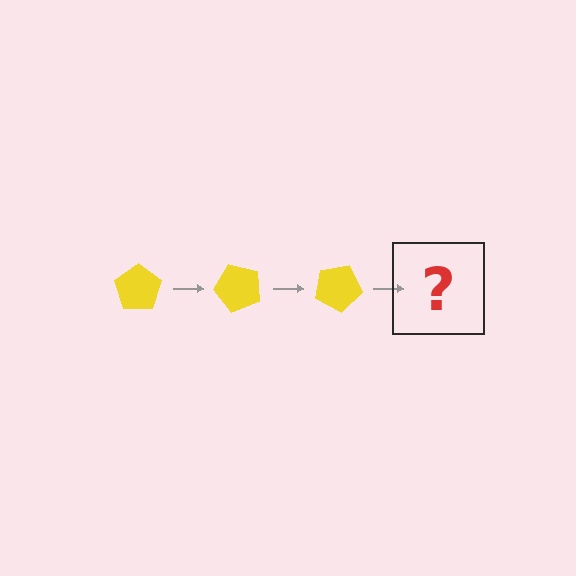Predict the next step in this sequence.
The next step is a yellow pentagon rotated 150 degrees.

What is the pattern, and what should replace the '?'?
The pattern is that the pentagon rotates 50 degrees each step. The '?' should be a yellow pentagon rotated 150 degrees.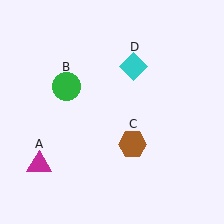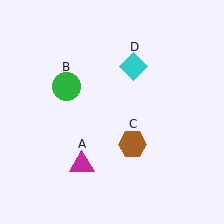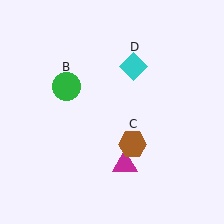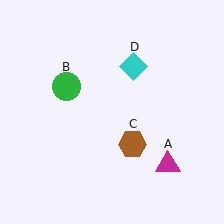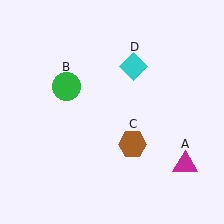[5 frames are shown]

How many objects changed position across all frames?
1 object changed position: magenta triangle (object A).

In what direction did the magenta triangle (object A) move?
The magenta triangle (object A) moved right.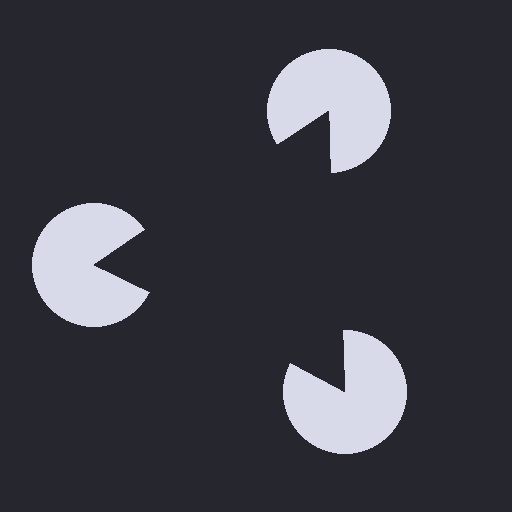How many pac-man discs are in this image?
There are 3 — one at each vertex of the illusory triangle.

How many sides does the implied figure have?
3 sides.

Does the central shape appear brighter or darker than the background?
It typically appears slightly darker than the background, even though no actual brightness change is drawn.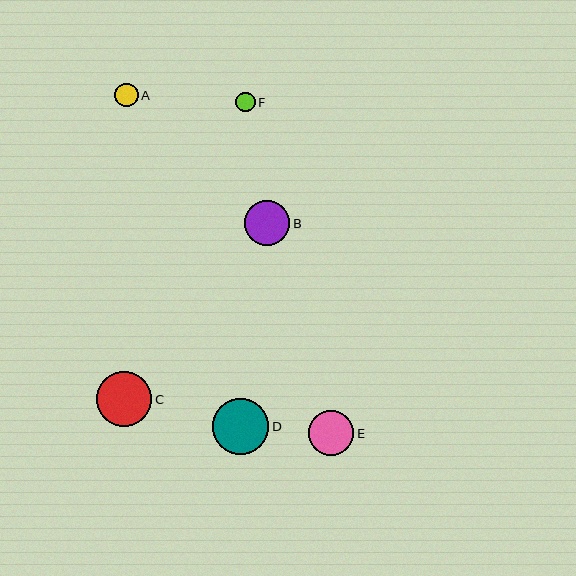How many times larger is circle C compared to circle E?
Circle C is approximately 1.2 times the size of circle E.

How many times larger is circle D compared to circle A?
Circle D is approximately 2.4 times the size of circle A.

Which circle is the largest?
Circle D is the largest with a size of approximately 56 pixels.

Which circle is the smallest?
Circle F is the smallest with a size of approximately 19 pixels.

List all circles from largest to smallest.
From largest to smallest: D, C, E, B, A, F.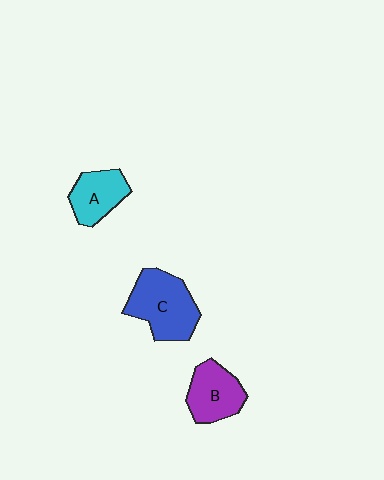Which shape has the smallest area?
Shape A (cyan).